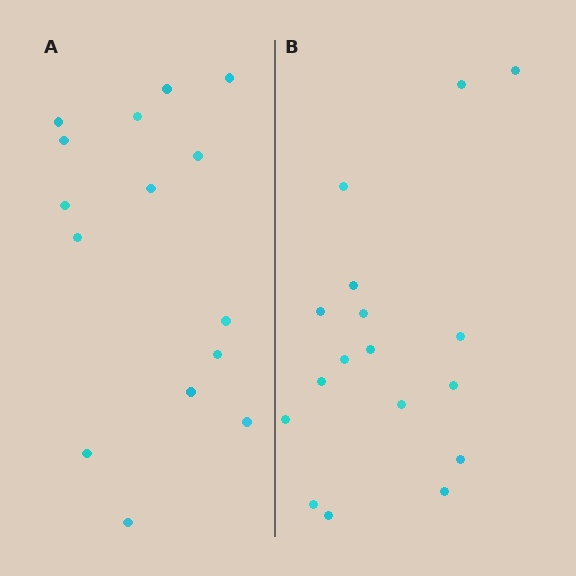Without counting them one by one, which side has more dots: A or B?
Region B (the right region) has more dots.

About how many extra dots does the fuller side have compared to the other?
Region B has just a few more — roughly 2 or 3 more dots than region A.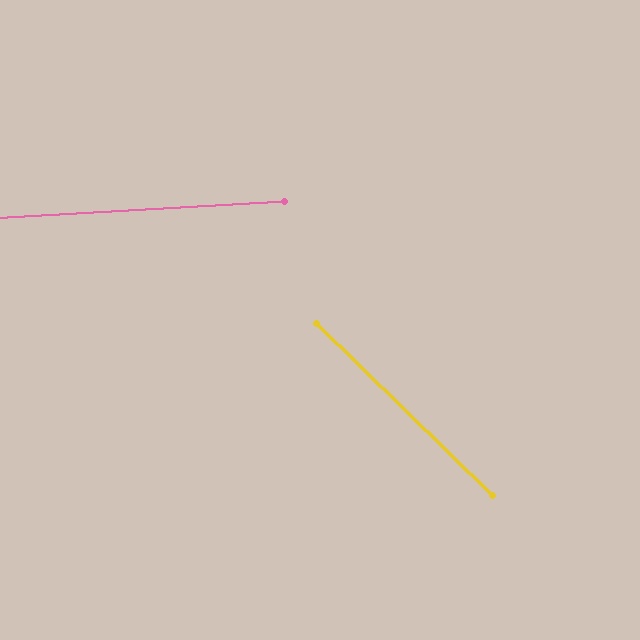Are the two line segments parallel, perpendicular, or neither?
Neither parallel nor perpendicular — they differ by about 48°.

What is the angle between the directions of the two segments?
Approximately 48 degrees.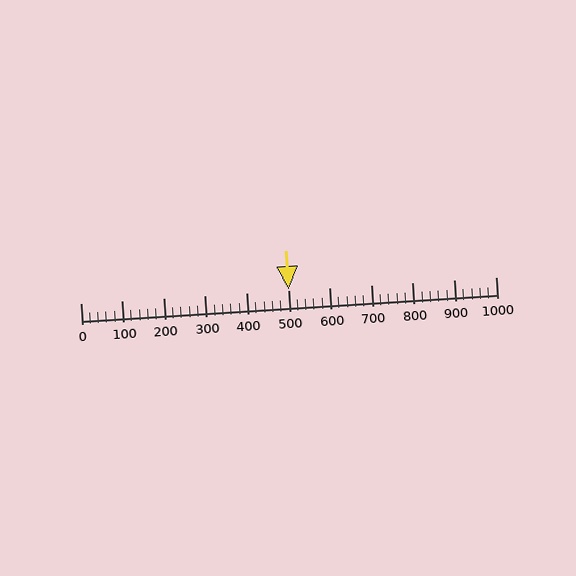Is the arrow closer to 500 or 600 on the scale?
The arrow is closer to 500.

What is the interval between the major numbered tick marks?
The major tick marks are spaced 100 units apart.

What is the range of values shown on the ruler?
The ruler shows values from 0 to 1000.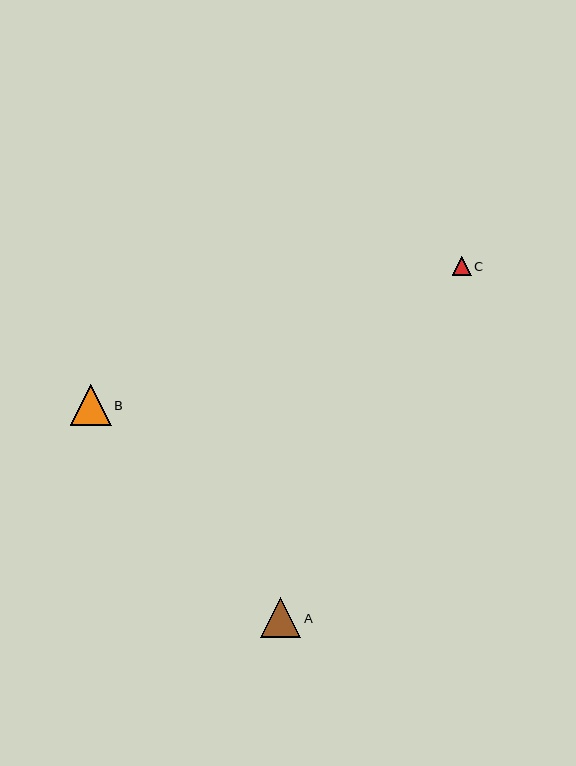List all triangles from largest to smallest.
From largest to smallest: B, A, C.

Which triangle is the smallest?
Triangle C is the smallest with a size of approximately 18 pixels.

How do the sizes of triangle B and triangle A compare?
Triangle B and triangle A are approximately the same size.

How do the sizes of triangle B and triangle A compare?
Triangle B and triangle A are approximately the same size.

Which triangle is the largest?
Triangle B is the largest with a size of approximately 41 pixels.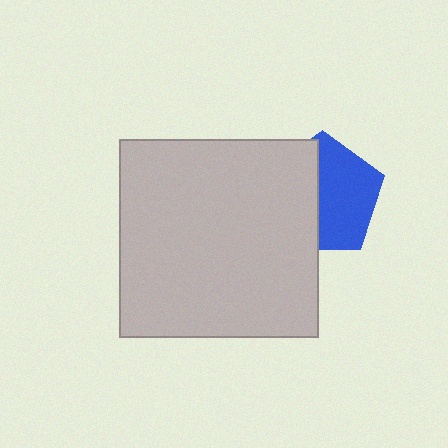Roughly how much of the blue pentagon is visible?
About half of it is visible (roughly 53%).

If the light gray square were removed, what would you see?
You would see the complete blue pentagon.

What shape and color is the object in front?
The object in front is a light gray square.